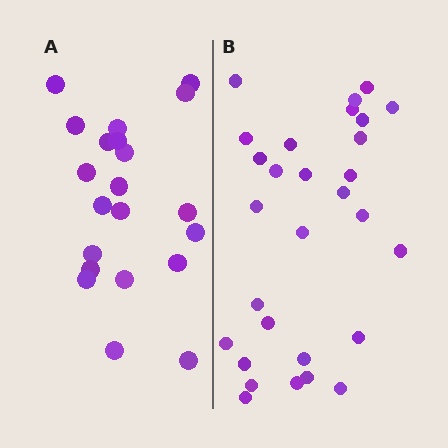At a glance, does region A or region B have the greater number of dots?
Region B (the right region) has more dots.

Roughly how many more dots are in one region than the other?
Region B has roughly 8 or so more dots than region A.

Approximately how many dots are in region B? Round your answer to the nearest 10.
About 30 dots. (The exact count is 29, which rounds to 30.)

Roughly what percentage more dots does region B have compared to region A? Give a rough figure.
About 40% more.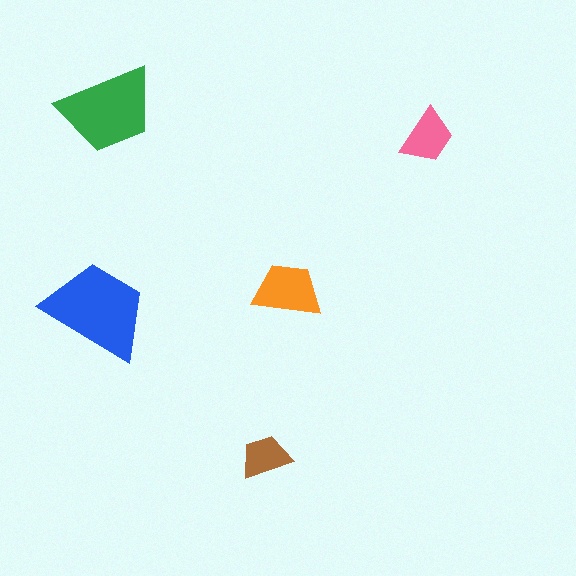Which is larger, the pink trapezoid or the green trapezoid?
The green one.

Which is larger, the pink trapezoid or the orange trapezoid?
The orange one.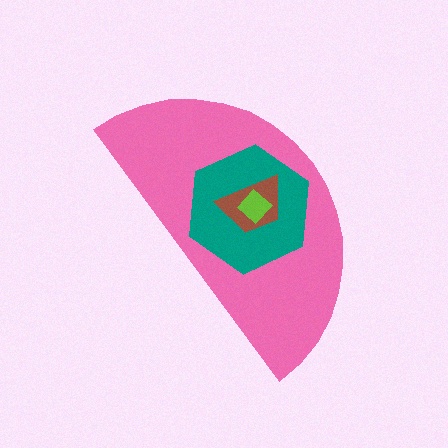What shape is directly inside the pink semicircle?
The teal hexagon.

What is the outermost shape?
The pink semicircle.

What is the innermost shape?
The lime diamond.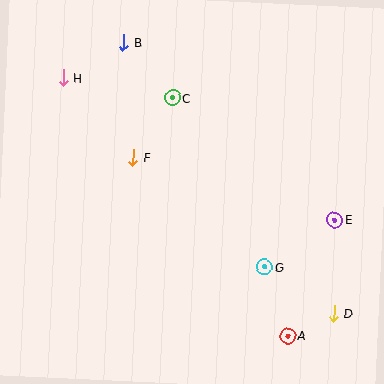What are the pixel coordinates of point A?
Point A is at (288, 336).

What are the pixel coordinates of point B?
Point B is at (124, 42).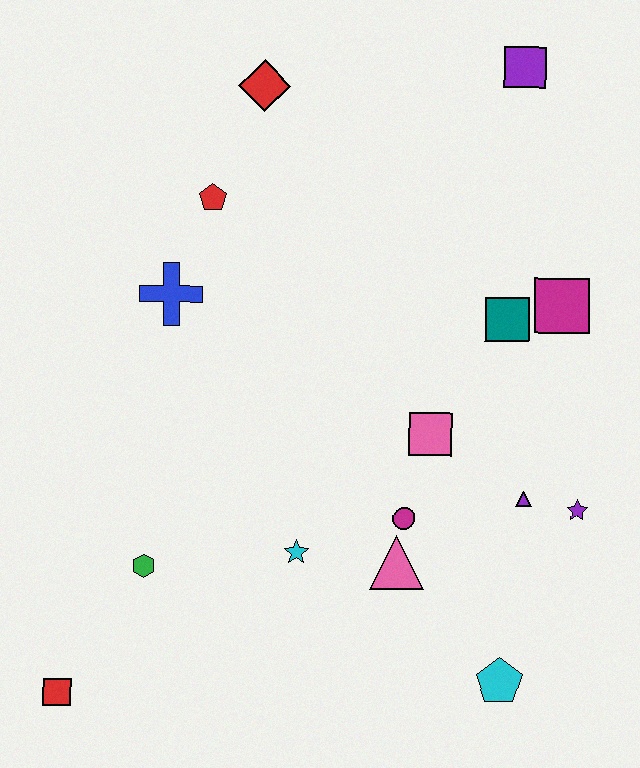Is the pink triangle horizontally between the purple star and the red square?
Yes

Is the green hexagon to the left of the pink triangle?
Yes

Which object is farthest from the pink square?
The red square is farthest from the pink square.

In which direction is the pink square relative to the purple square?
The pink square is below the purple square.